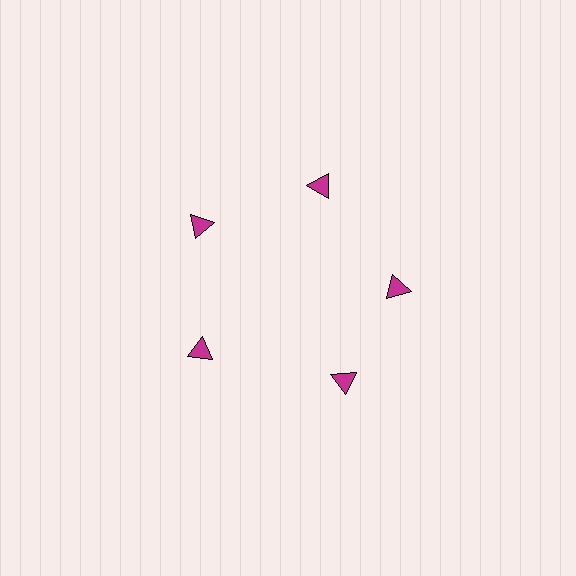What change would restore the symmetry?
The symmetry would be restored by rotating it back into even spacing with its neighbors so that all 5 triangles sit at equal angles and equal distance from the center.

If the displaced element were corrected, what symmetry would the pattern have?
It would have 5-fold rotational symmetry — the pattern would map onto itself every 72 degrees.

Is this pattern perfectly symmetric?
No. The 5 magenta triangles are arranged in a ring, but one element near the 5 o'clock position is rotated out of alignment along the ring, breaking the 5-fold rotational symmetry.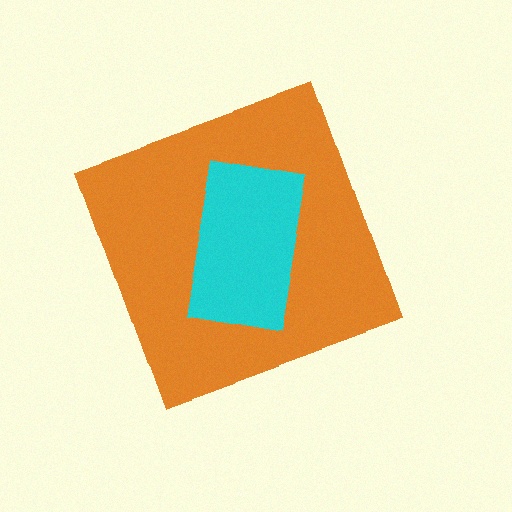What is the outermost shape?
The orange diamond.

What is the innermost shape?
The cyan rectangle.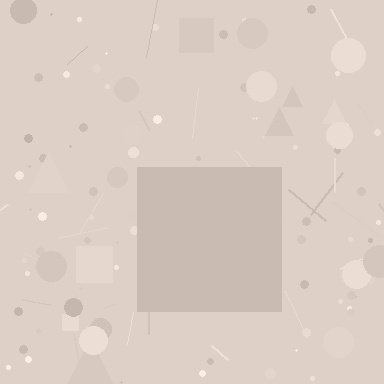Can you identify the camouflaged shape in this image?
The camouflaged shape is a square.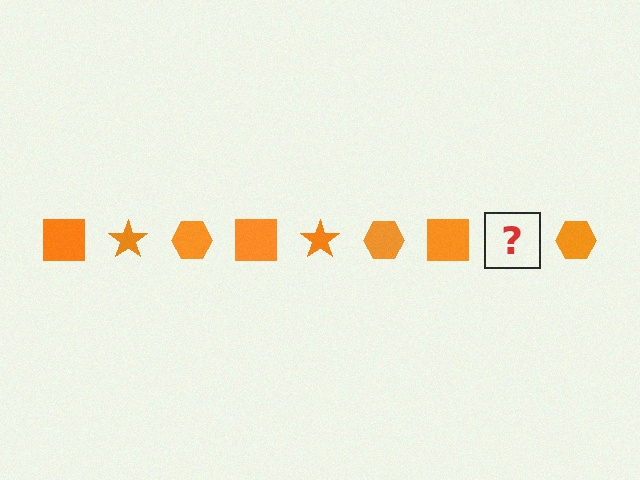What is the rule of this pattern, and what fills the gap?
The rule is that the pattern cycles through square, star, hexagon shapes in orange. The gap should be filled with an orange star.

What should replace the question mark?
The question mark should be replaced with an orange star.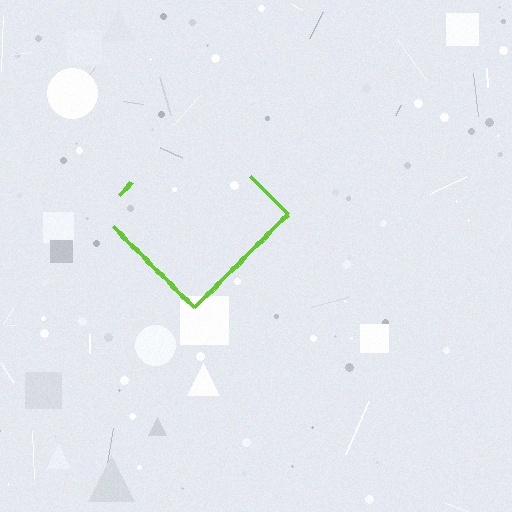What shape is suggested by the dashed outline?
The dashed outline suggests a diamond.